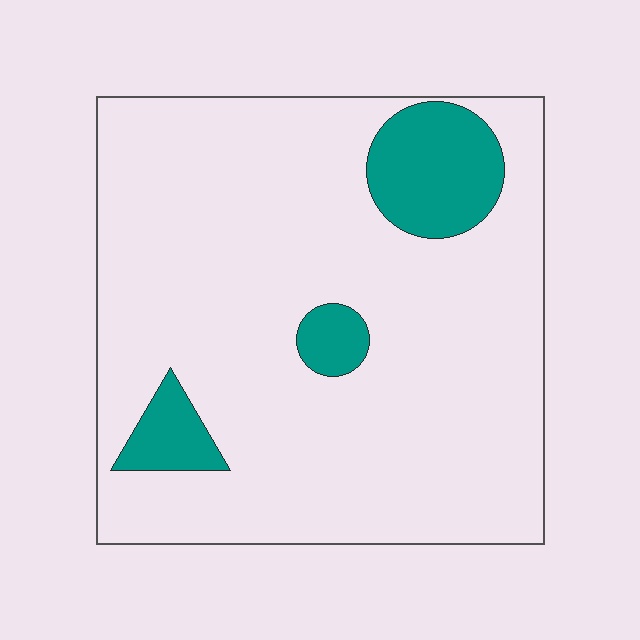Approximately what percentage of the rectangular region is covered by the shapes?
Approximately 15%.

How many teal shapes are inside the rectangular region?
3.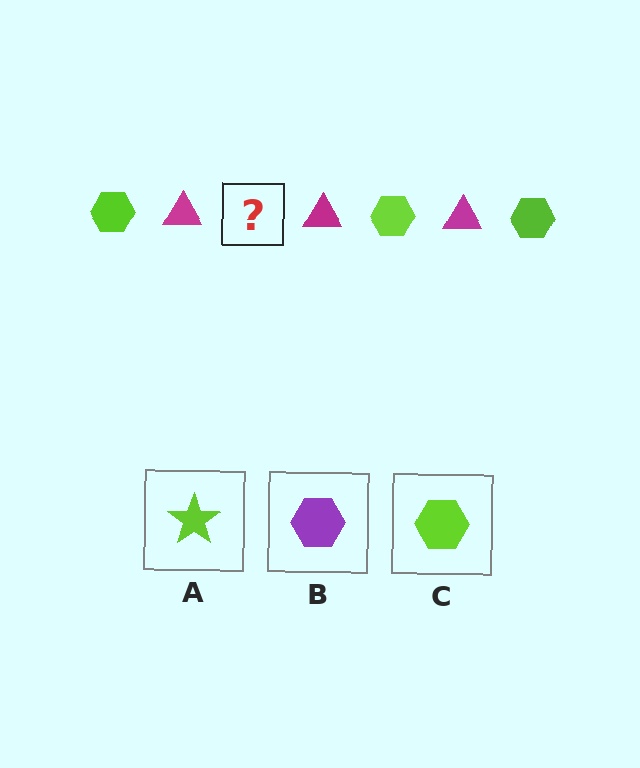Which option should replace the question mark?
Option C.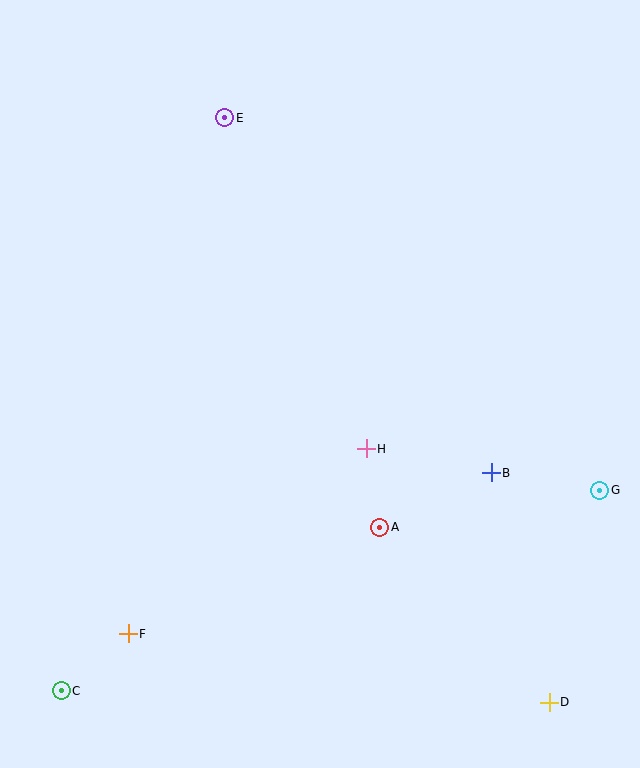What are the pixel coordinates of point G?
Point G is at (600, 490).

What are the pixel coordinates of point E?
Point E is at (225, 118).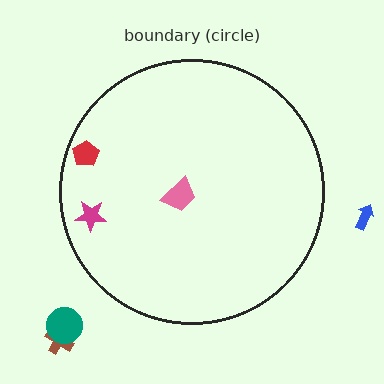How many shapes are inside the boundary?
3 inside, 3 outside.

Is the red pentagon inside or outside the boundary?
Inside.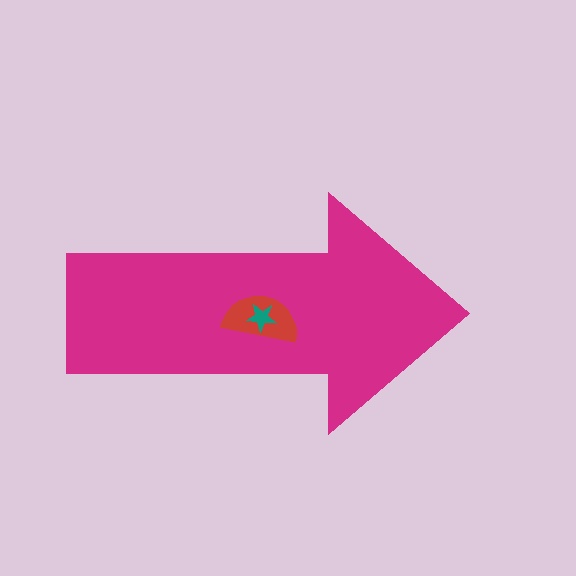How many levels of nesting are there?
3.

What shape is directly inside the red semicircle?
The teal star.